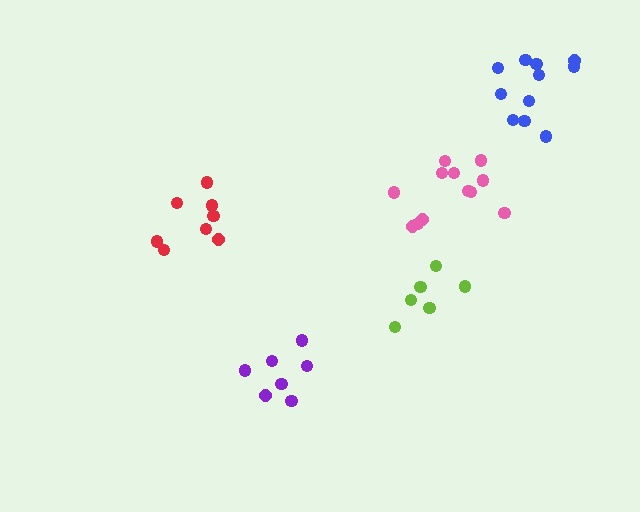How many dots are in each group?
Group 1: 12 dots, Group 2: 6 dots, Group 3: 8 dots, Group 4: 11 dots, Group 5: 7 dots (44 total).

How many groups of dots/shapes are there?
There are 5 groups.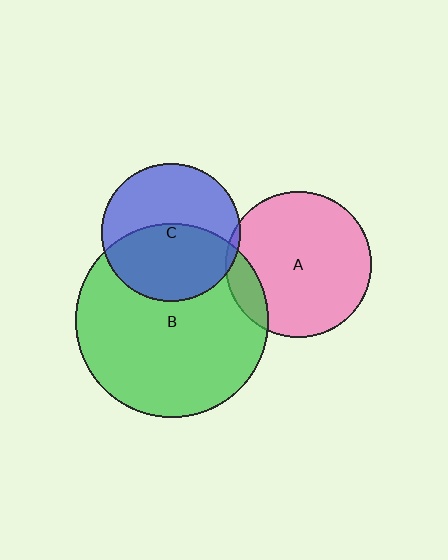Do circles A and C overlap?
Yes.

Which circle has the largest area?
Circle B (green).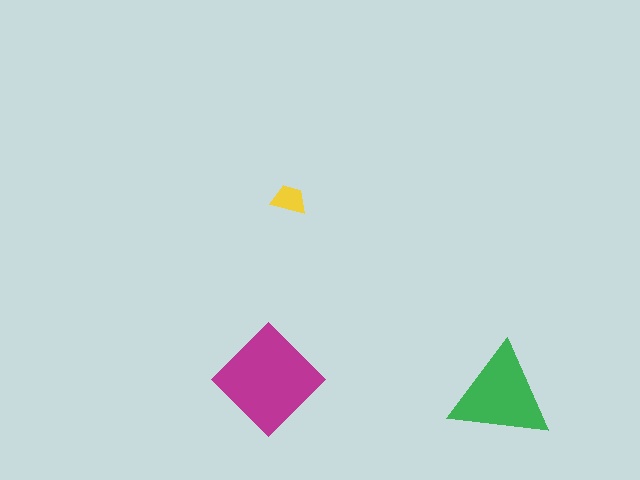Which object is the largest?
The magenta diamond.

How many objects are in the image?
There are 3 objects in the image.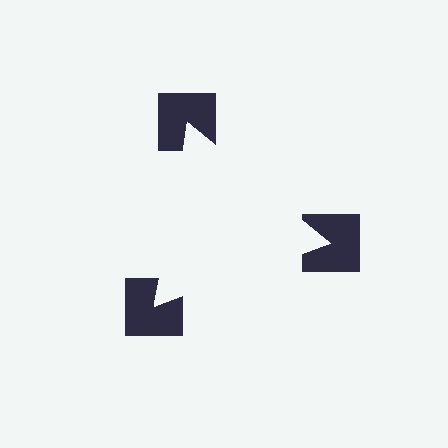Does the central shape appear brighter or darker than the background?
It typically appears slightly brighter than the background, even though no actual brightness change is drawn.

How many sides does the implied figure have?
3 sides.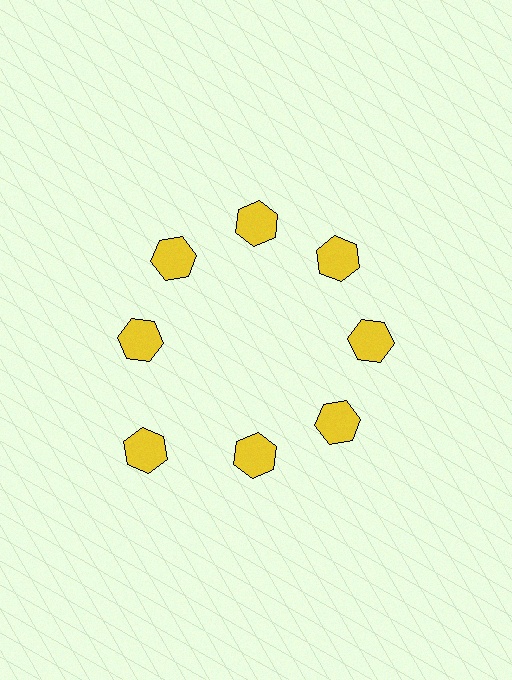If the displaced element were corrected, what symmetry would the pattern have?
It would have 8-fold rotational symmetry — the pattern would map onto itself every 45 degrees.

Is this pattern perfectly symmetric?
No. The 8 yellow hexagons are arranged in a ring, but one element near the 8 o'clock position is pushed outward from the center, breaking the 8-fold rotational symmetry.